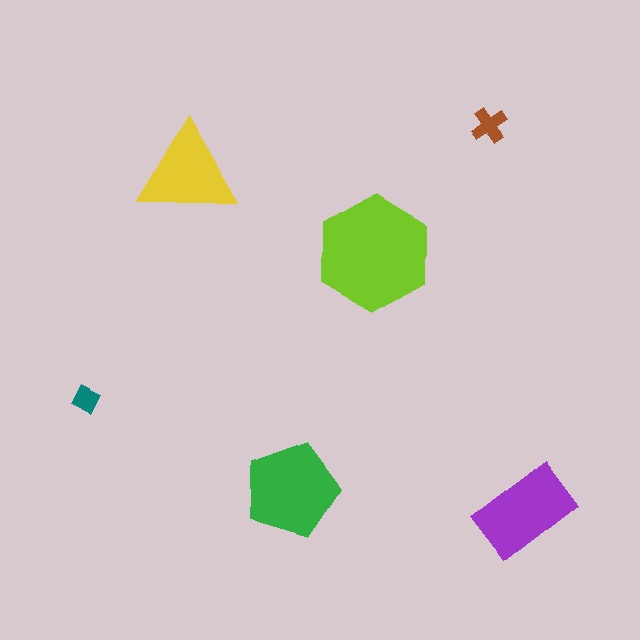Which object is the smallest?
The teal diamond.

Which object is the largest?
The lime hexagon.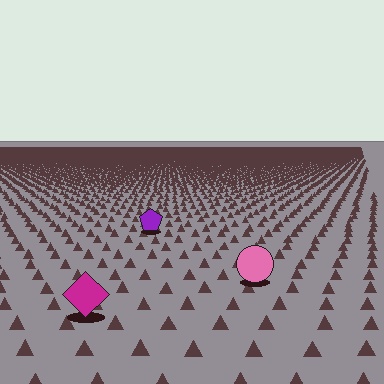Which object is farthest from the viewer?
The purple pentagon is farthest from the viewer. It appears smaller and the ground texture around it is denser.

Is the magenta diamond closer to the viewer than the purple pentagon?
Yes. The magenta diamond is closer — you can tell from the texture gradient: the ground texture is coarser near it.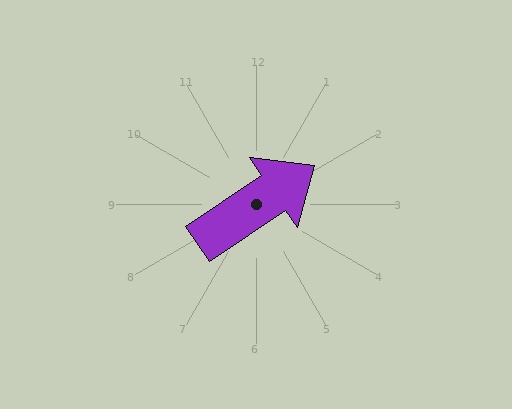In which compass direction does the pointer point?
Northeast.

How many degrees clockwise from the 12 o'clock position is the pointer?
Approximately 56 degrees.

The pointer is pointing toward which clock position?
Roughly 2 o'clock.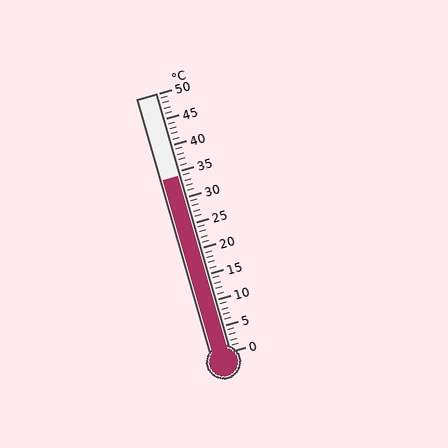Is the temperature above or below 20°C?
The temperature is above 20°C.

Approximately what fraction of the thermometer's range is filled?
The thermometer is filled to approximately 70% of its range.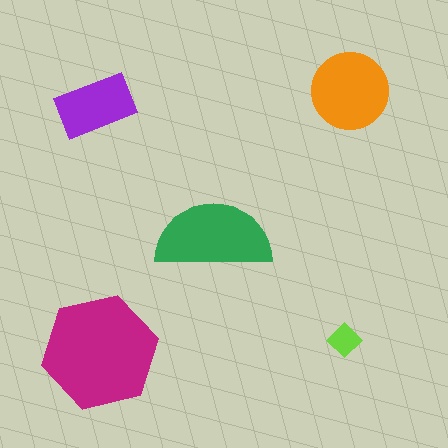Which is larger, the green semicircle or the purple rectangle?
The green semicircle.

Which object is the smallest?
The lime diamond.